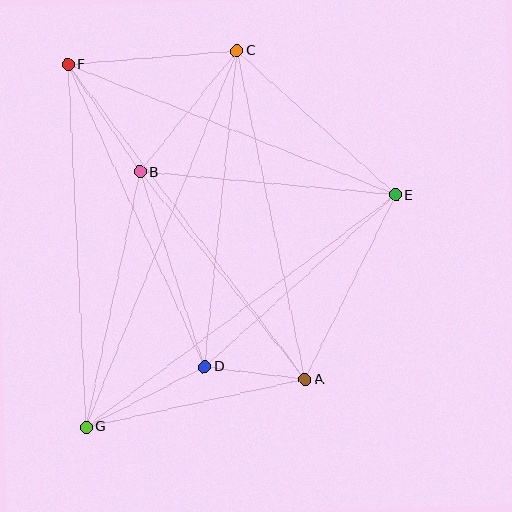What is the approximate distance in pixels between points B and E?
The distance between B and E is approximately 257 pixels.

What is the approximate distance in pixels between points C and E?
The distance between C and E is approximately 214 pixels.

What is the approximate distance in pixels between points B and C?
The distance between B and C is approximately 155 pixels.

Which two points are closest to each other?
Points A and D are closest to each other.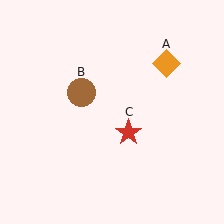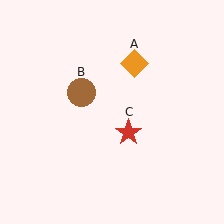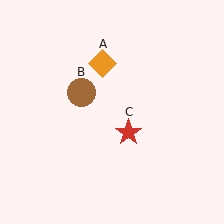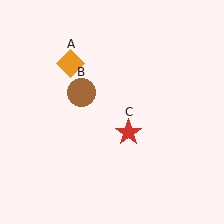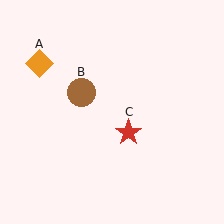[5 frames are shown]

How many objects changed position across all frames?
1 object changed position: orange diamond (object A).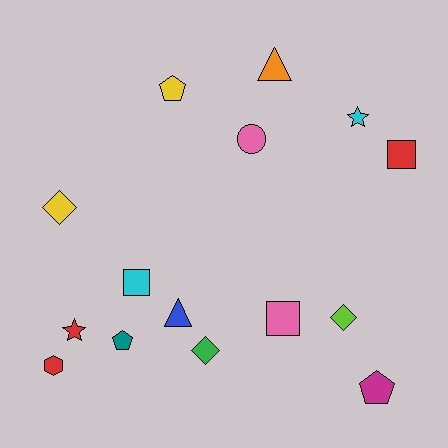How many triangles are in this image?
There are 2 triangles.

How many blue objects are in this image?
There is 1 blue object.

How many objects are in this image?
There are 15 objects.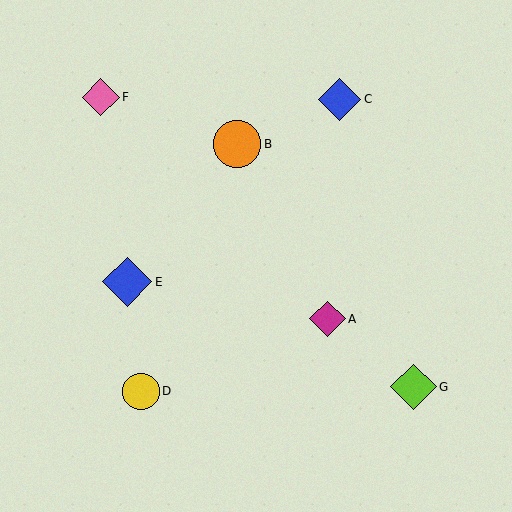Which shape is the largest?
The blue diamond (labeled E) is the largest.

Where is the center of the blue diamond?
The center of the blue diamond is at (340, 99).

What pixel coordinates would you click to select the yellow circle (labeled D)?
Click at (141, 391) to select the yellow circle D.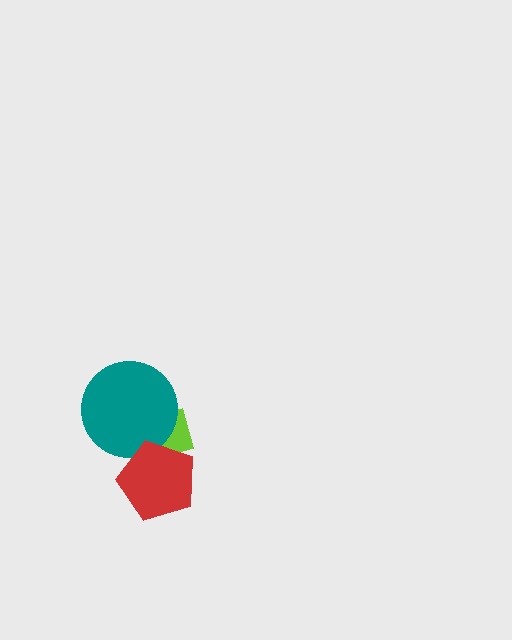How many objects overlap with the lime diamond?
2 objects overlap with the lime diamond.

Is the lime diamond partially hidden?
Yes, it is partially covered by another shape.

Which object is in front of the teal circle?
The red pentagon is in front of the teal circle.